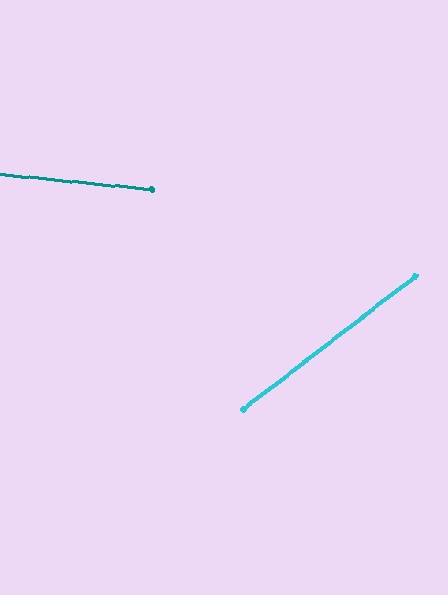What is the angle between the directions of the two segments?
Approximately 43 degrees.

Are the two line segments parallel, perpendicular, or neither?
Neither parallel nor perpendicular — they differ by about 43°.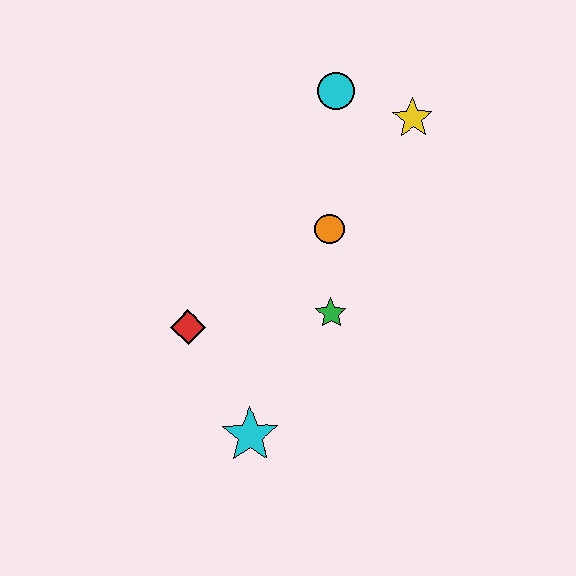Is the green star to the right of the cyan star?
Yes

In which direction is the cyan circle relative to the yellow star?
The cyan circle is to the left of the yellow star.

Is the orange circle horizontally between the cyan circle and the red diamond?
Yes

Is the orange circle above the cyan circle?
No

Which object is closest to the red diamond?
The cyan star is closest to the red diamond.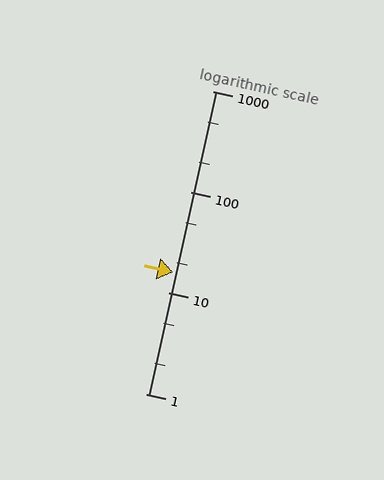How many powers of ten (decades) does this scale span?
The scale spans 3 decades, from 1 to 1000.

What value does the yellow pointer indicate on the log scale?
The pointer indicates approximately 16.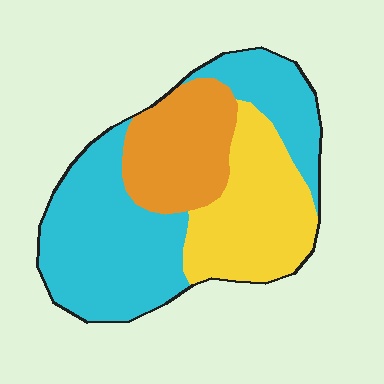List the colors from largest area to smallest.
From largest to smallest: cyan, yellow, orange.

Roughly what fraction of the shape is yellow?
Yellow takes up about one quarter (1/4) of the shape.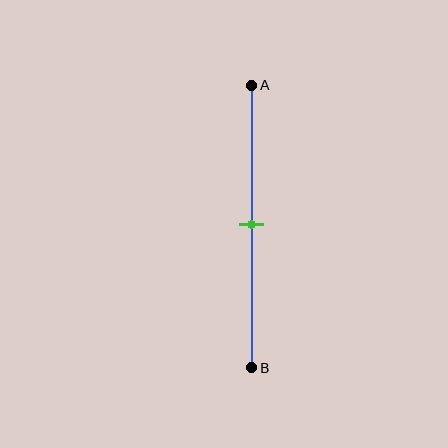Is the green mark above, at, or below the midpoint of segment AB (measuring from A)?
The green mark is approximately at the midpoint of segment AB.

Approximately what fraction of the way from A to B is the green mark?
The green mark is approximately 50% of the way from A to B.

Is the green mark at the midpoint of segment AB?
Yes, the mark is approximately at the midpoint.